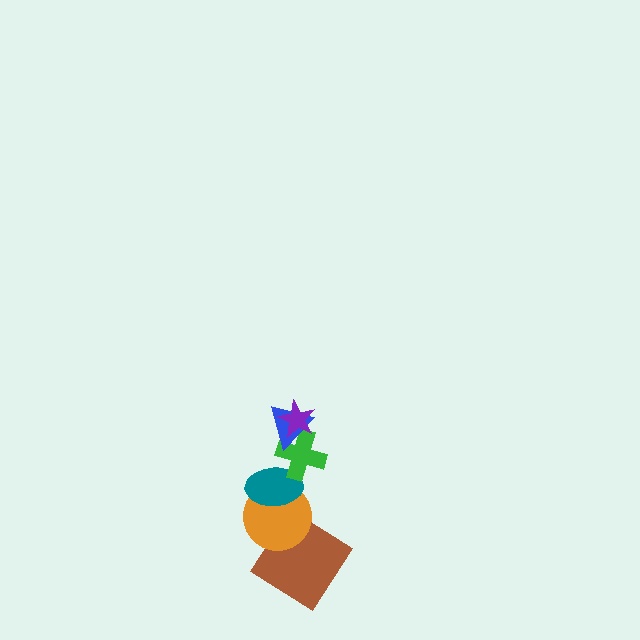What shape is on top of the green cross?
The blue triangle is on top of the green cross.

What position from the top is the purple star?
The purple star is 1st from the top.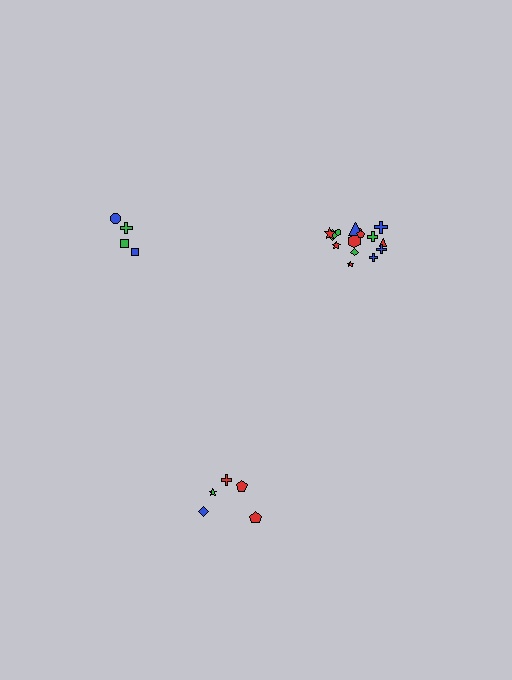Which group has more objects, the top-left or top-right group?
The top-right group.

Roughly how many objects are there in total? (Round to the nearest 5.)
Roughly 25 objects in total.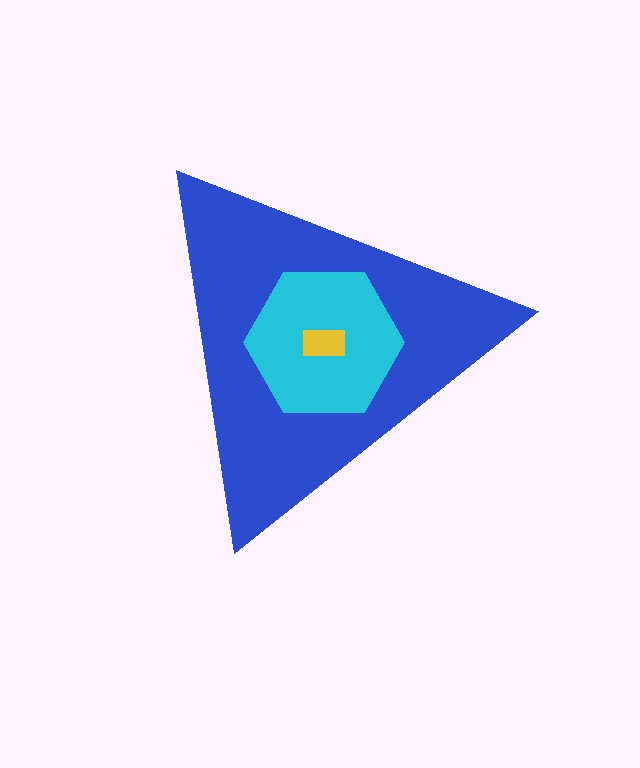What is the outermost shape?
The blue triangle.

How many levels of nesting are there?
3.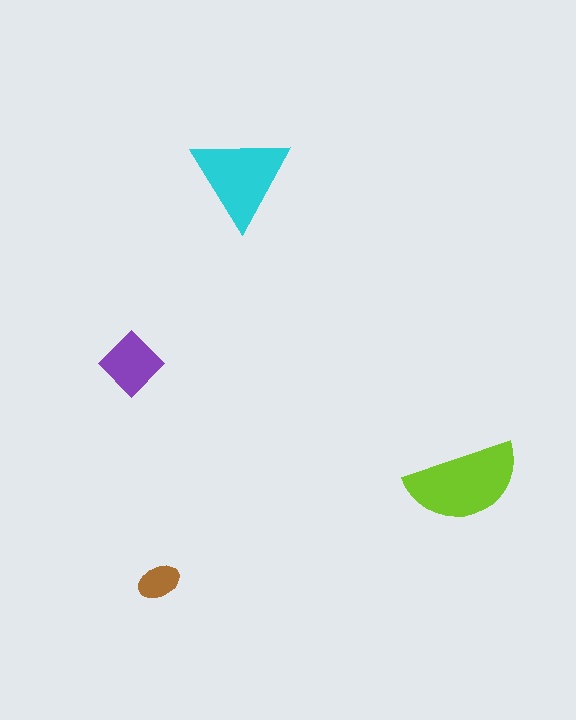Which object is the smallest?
The brown ellipse.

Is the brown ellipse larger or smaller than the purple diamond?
Smaller.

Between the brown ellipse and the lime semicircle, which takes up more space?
The lime semicircle.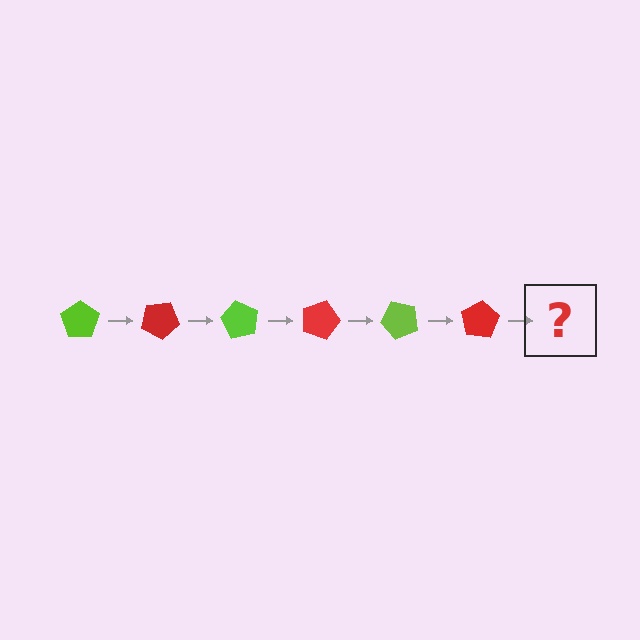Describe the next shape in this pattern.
It should be a lime pentagon, rotated 180 degrees from the start.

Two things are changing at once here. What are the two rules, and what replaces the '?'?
The two rules are that it rotates 30 degrees each step and the color cycles through lime and red. The '?' should be a lime pentagon, rotated 180 degrees from the start.